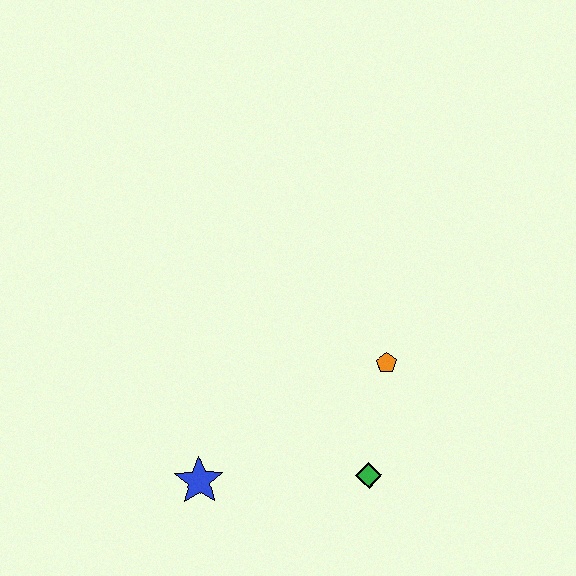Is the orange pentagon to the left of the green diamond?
No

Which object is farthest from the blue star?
The orange pentagon is farthest from the blue star.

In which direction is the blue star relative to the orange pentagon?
The blue star is to the left of the orange pentagon.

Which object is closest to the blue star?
The green diamond is closest to the blue star.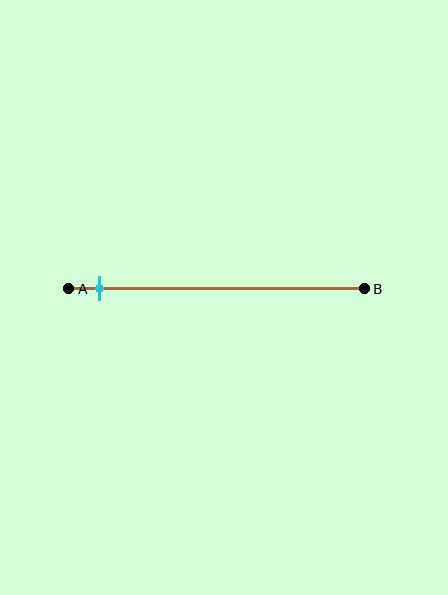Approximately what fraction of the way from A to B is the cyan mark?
The cyan mark is approximately 10% of the way from A to B.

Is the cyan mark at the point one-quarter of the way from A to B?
No, the mark is at about 10% from A, not at the 25% one-quarter point.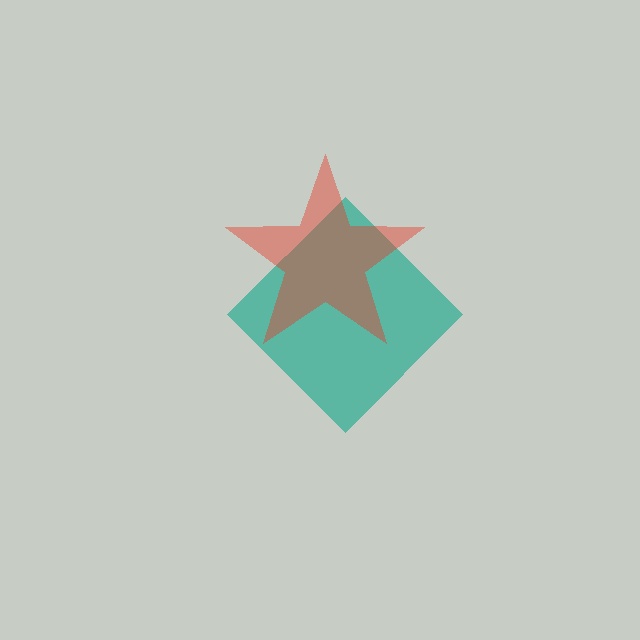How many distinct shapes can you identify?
There are 2 distinct shapes: a teal diamond, a red star.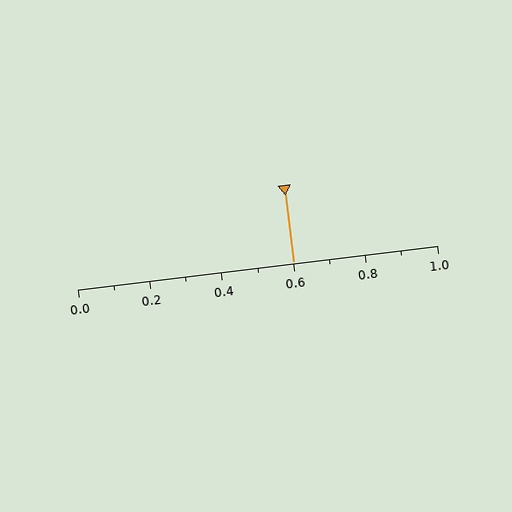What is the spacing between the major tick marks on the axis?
The major ticks are spaced 0.2 apart.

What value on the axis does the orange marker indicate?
The marker indicates approximately 0.6.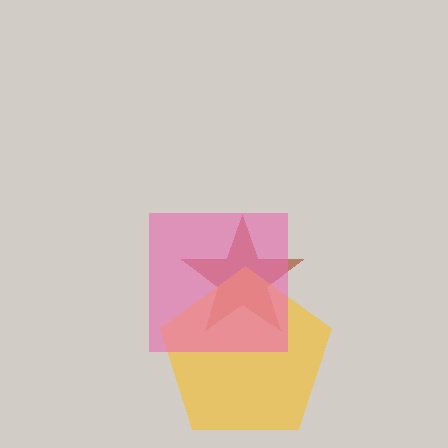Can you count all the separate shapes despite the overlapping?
Yes, there are 3 separate shapes.